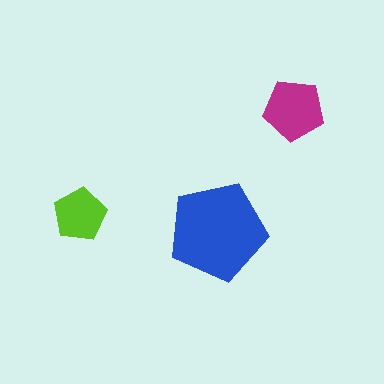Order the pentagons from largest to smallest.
the blue one, the magenta one, the lime one.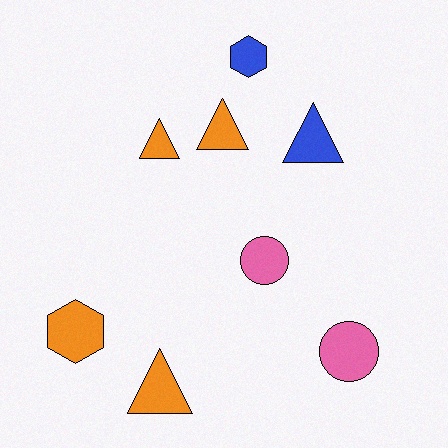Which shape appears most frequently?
Triangle, with 4 objects.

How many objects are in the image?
There are 8 objects.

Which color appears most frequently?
Orange, with 4 objects.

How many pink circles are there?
There are 2 pink circles.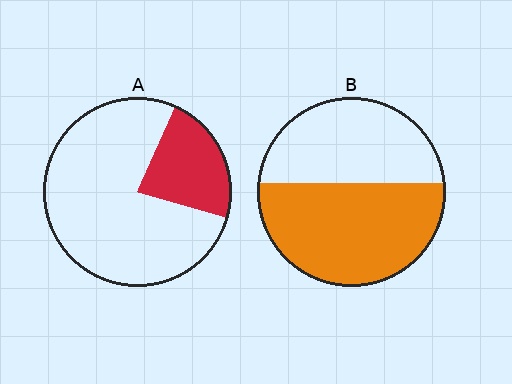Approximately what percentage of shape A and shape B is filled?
A is approximately 25% and B is approximately 55%.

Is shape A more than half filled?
No.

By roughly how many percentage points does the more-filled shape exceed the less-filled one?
By roughly 35 percentage points (B over A).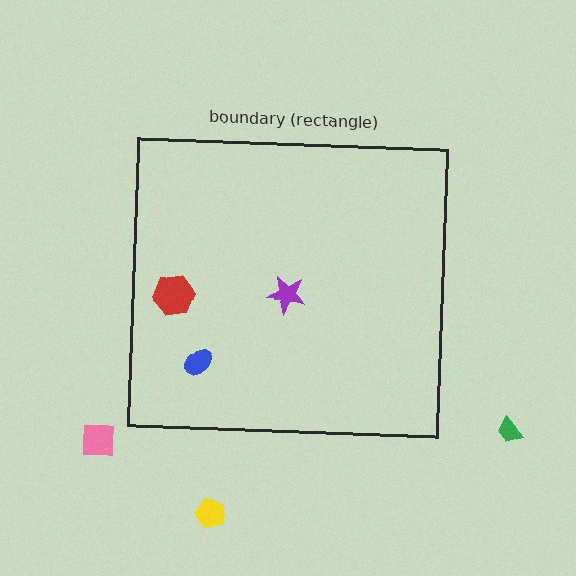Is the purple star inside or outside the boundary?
Inside.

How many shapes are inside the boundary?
3 inside, 3 outside.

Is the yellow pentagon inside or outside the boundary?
Outside.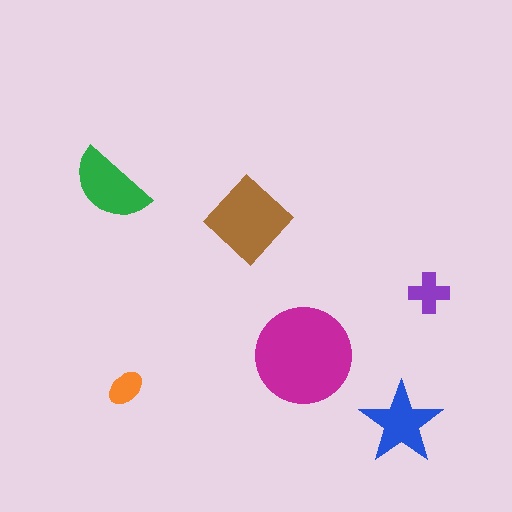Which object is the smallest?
The orange ellipse.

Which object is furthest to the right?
The purple cross is rightmost.